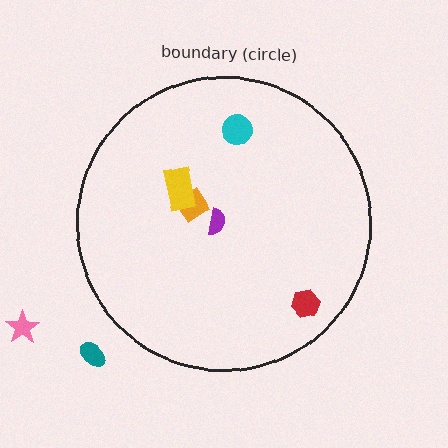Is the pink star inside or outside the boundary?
Outside.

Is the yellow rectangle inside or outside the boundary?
Inside.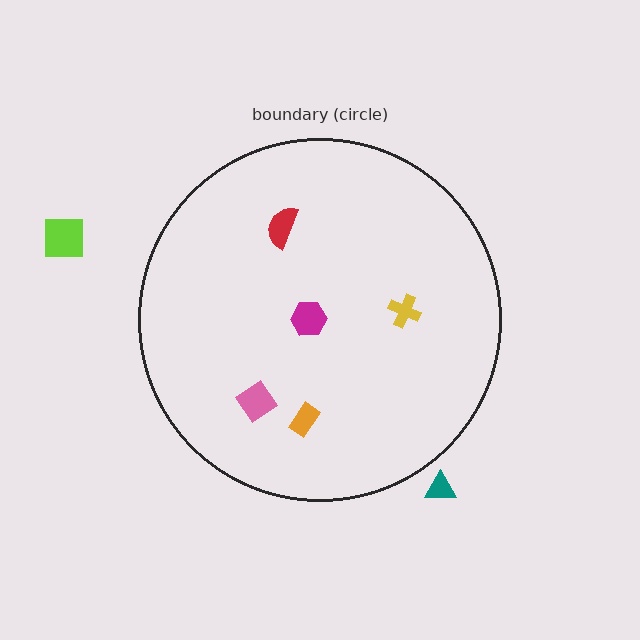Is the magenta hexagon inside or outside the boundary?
Inside.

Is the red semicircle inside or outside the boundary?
Inside.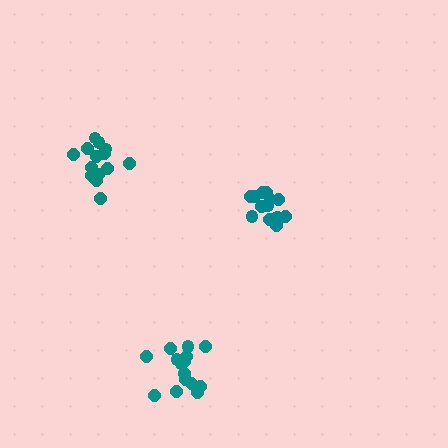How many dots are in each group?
Group 1: 14 dots, Group 2: 15 dots, Group 3: 14 dots (43 total).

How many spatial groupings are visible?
There are 3 spatial groupings.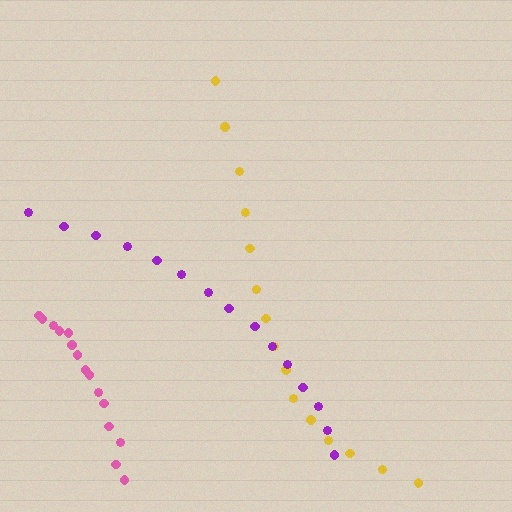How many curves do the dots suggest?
There are 3 distinct paths.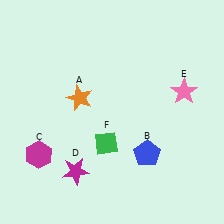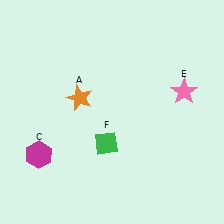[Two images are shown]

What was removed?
The blue pentagon (B), the magenta star (D) were removed in Image 2.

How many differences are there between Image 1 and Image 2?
There are 2 differences between the two images.